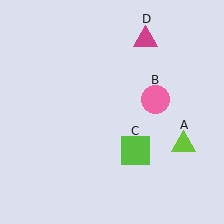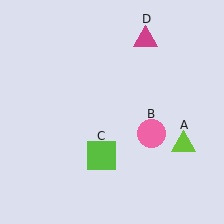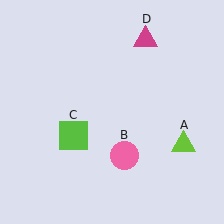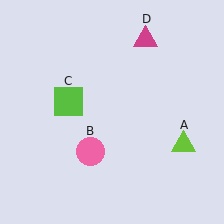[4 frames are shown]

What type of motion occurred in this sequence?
The pink circle (object B), lime square (object C) rotated clockwise around the center of the scene.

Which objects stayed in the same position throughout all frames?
Lime triangle (object A) and magenta triangle (object D) remained stationary.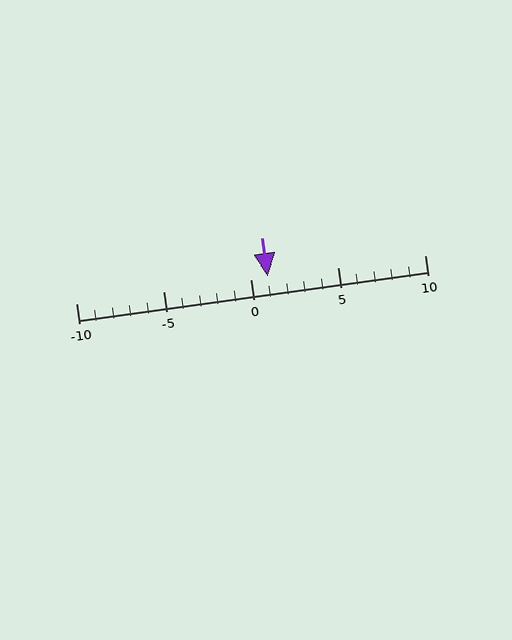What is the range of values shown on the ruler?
The ruler shows values from -10 to 10.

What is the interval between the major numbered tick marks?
The major tick marks are spaced 5 units apart.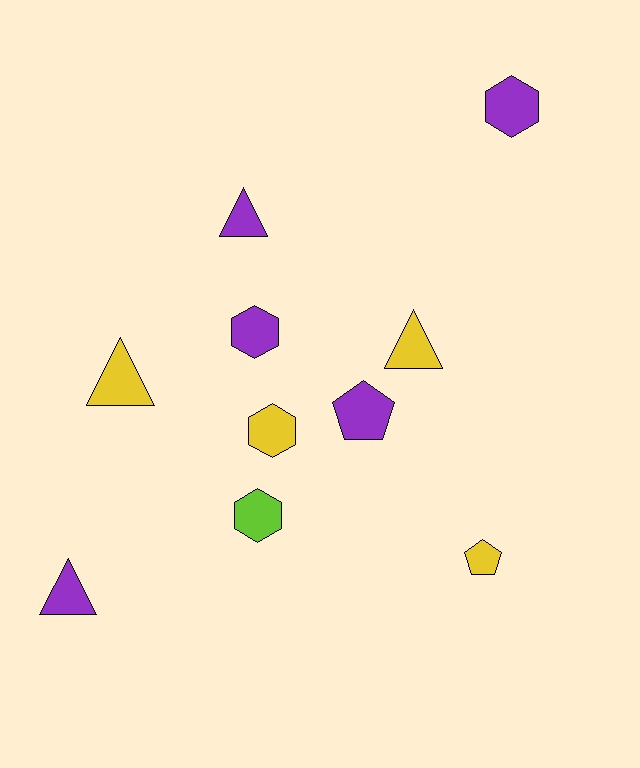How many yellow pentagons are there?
There is 1 yellow pentagon.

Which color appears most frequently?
Purple, with 5 objects.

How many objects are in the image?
There are 10 objects.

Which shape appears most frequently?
Triangle, with 4 objects.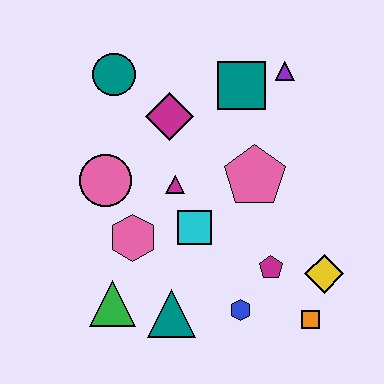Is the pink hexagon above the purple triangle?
No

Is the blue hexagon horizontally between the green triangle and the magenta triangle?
No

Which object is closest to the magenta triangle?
The cyan square is closest to the magenta triangle.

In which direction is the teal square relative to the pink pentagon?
The teal square is above the pink pentagon.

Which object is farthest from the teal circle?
The orange square is farthest from the teal circle.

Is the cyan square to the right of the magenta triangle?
Yes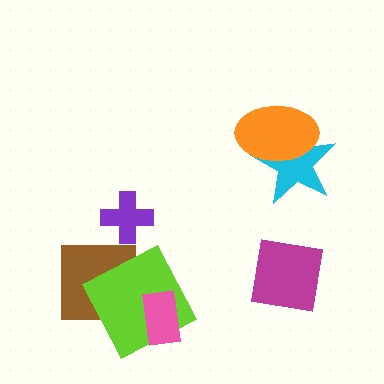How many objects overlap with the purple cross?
0 objects overlap with the purple cross.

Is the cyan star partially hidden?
Yes, it is partially covered by another shape.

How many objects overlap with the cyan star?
1 object overlaps with the cyan star.